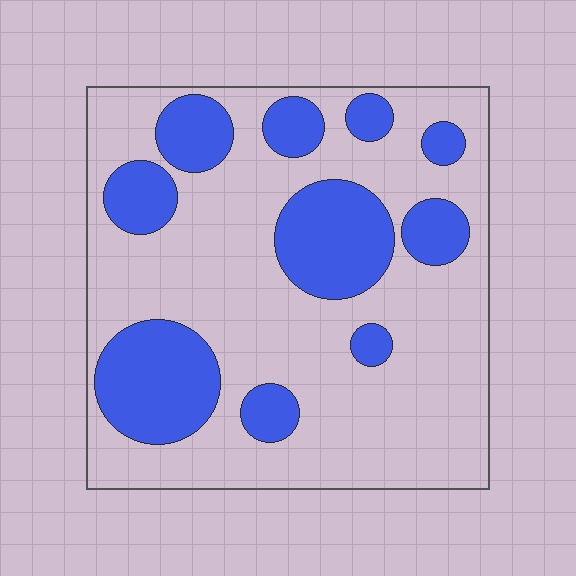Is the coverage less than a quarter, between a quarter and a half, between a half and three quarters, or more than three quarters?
Between a quarter and a half.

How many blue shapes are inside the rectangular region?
10.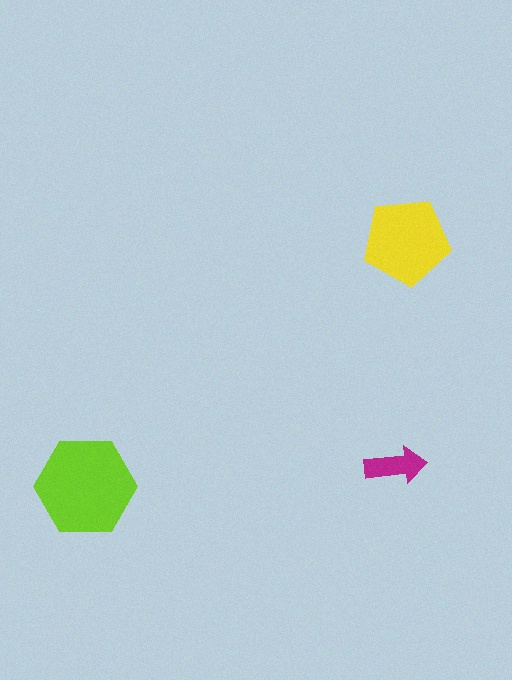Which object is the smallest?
The magenta arrow.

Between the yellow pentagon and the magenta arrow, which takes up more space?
The yellow pentagon.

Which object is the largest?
The lime hexagon.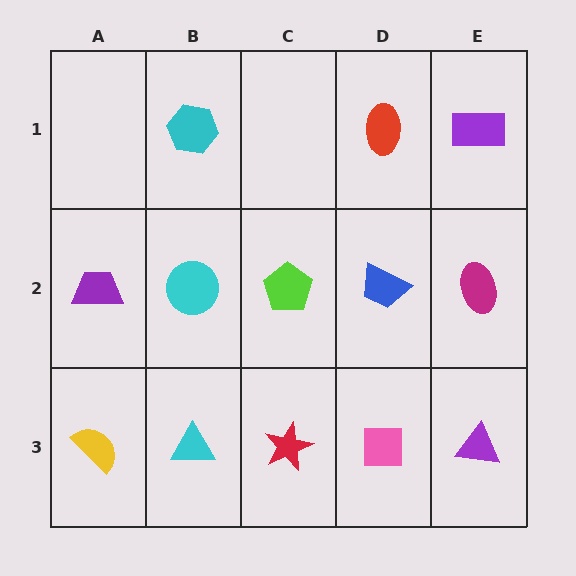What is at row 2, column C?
A lime pentagon.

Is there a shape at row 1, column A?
No, that cell is empty.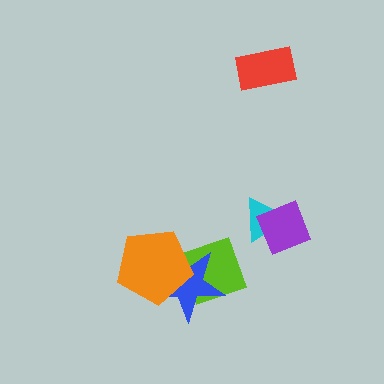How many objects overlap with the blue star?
2 objects overlap with the blue star.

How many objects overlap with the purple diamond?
1 object overlaps with the purple diamond.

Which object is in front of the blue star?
The orange pentagon is in front of the blue star.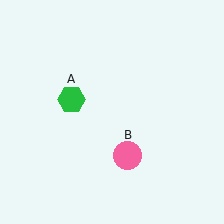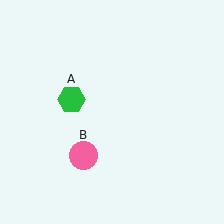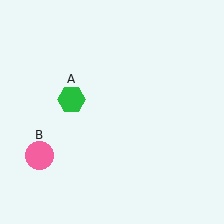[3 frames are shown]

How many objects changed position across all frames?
1 object changed position: pink circle (object B).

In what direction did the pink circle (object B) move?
The pink circle (object B) moved left.